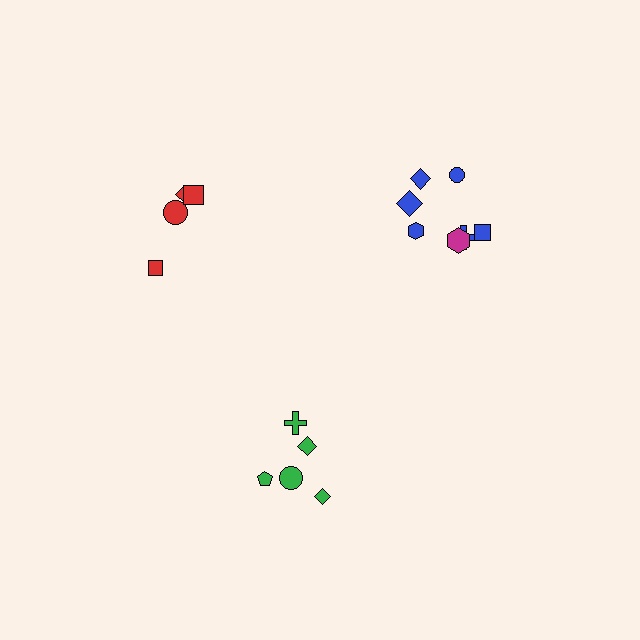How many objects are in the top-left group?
There are 4 objects.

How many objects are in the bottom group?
There are 5 objects.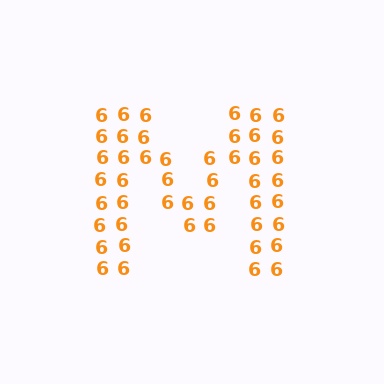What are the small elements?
The small elements are digit 6's.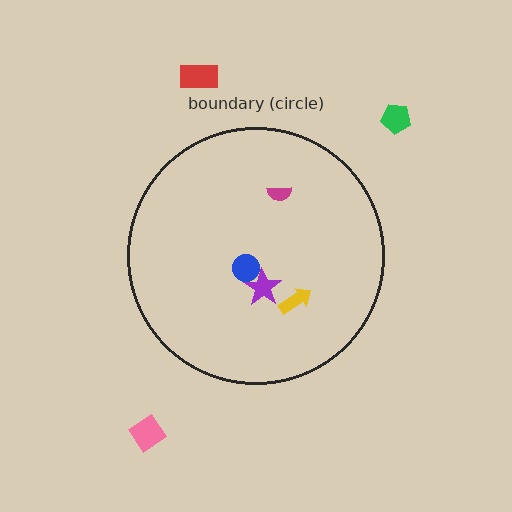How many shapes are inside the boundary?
4 inside, 3 outside.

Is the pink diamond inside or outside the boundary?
Outside.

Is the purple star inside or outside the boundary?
Inside.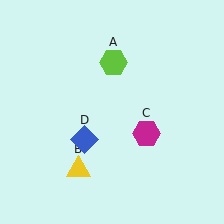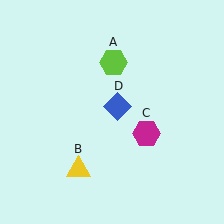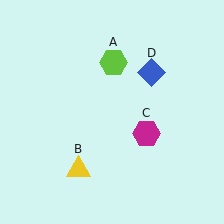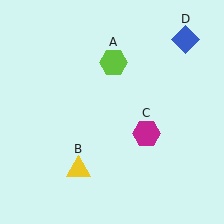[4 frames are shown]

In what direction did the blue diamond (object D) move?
The blue diamond (object D) moved up and to the right.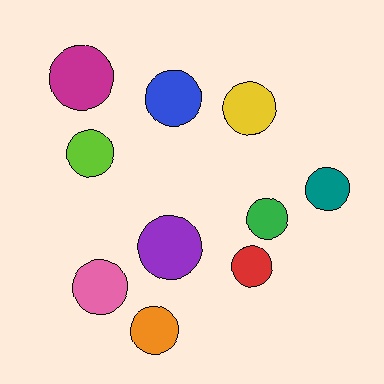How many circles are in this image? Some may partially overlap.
There are 10 circles.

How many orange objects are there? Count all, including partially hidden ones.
There is 1 orange object.